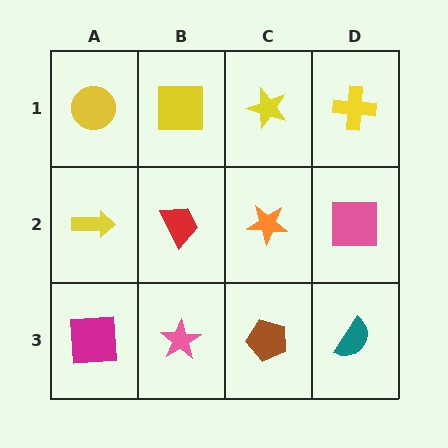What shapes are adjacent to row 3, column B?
A red trapezoid (row 2, column B), a magenta square (row 3, column A), a brown pentagon (row 3, column C).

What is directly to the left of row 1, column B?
A yellow circle.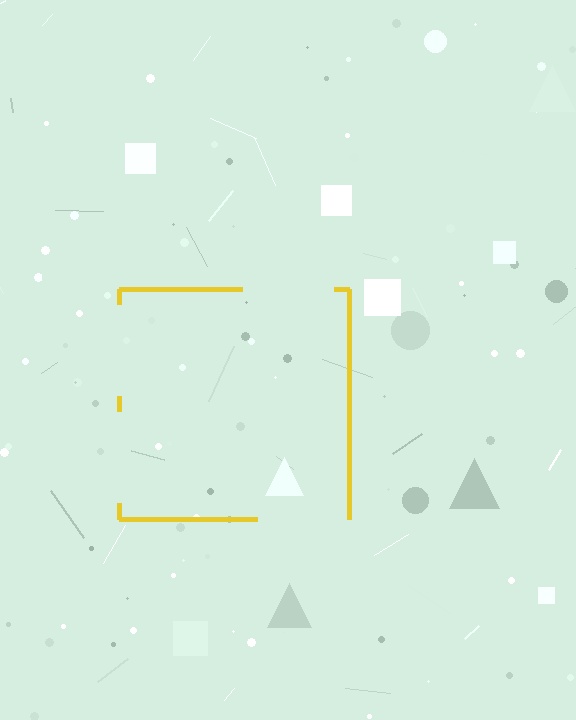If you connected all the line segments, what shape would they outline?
They would outline a square.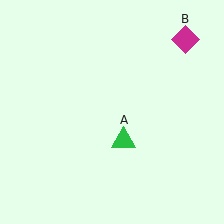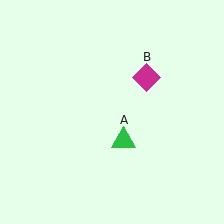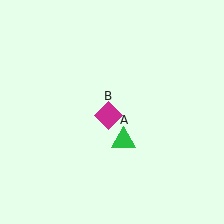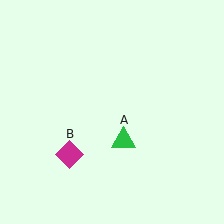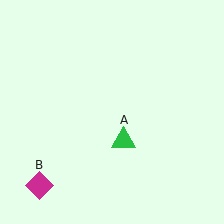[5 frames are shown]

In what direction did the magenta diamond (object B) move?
The magenta diamond (object B) moved down and to the left.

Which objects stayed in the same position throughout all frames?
Green triangle (object A) remained stationary.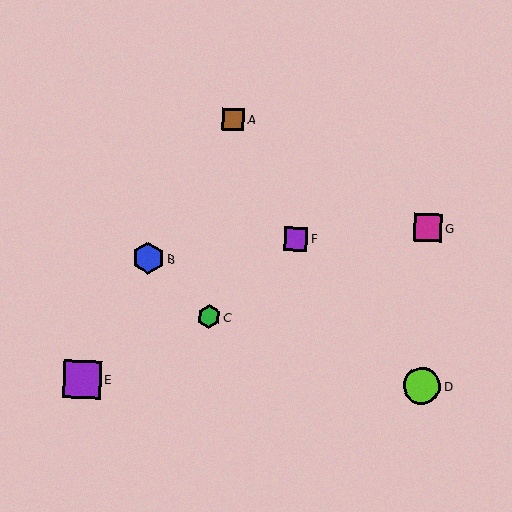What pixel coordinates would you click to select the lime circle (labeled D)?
Click at (422, 386) to select the lime circle D.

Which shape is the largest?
The purple square (labeled E) is the largest.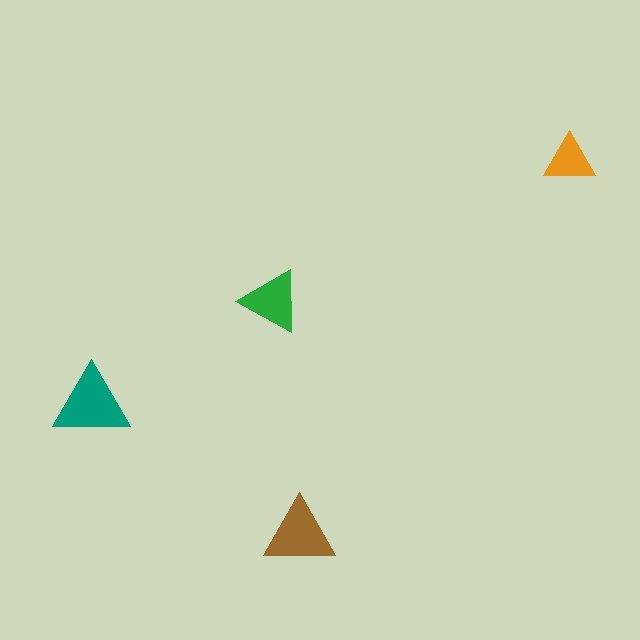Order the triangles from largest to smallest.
the teal one, the brown one, the green one, the orange one.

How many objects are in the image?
There are 4 objects in the image.